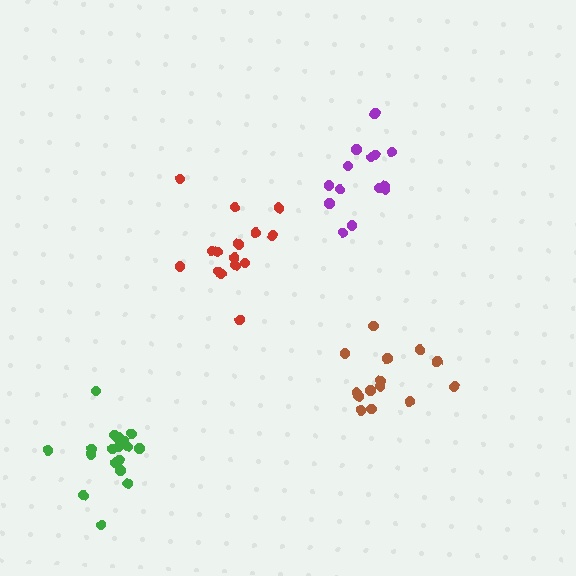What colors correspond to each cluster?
The clusters are colored: red, purple, brown, green.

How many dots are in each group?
Group 1: 15 dots, Group 2: 14 dots, Group 3: 14 dots, Group 4: 18 dots (61 total).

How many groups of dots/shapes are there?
There are 4 groups.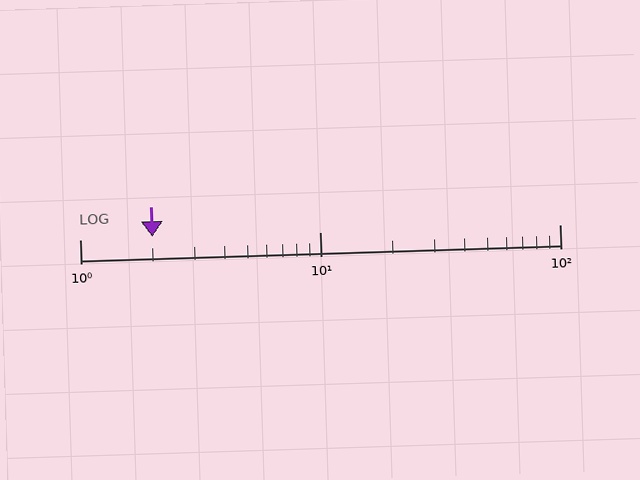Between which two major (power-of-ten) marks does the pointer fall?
The pointer is between 1 and 10.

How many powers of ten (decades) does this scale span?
The scale spans 2 decades, from 1 to 100.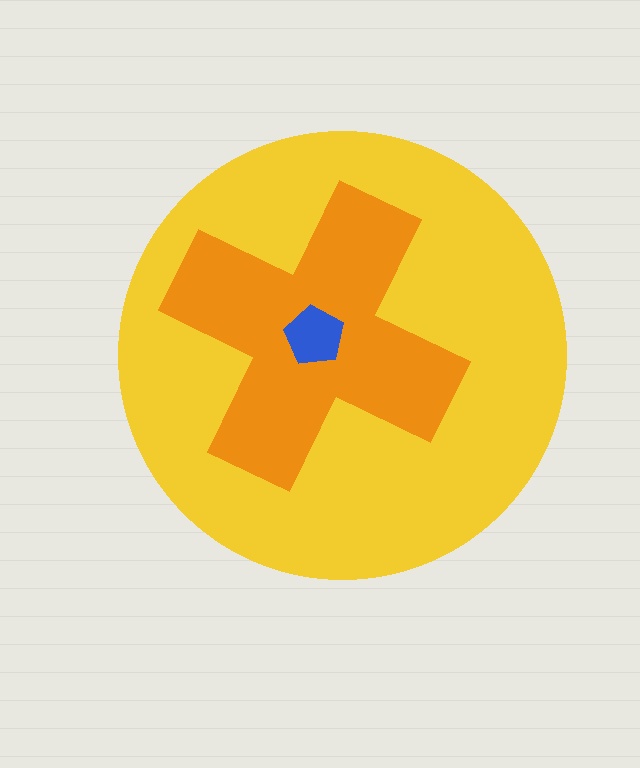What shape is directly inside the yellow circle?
The orange cross.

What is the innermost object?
The blue pentagon.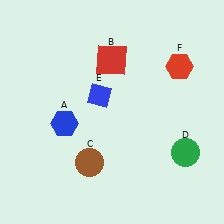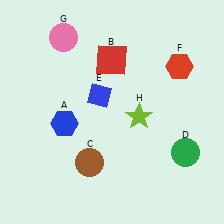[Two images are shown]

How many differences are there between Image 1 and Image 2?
There are 2 differences between the two images.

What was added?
A pink circle (G), a lime star (H) were added in Image 2.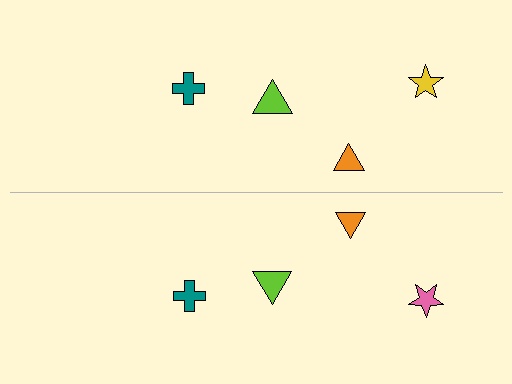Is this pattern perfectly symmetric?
No, the pattern is not perfectly symmetric. The pink star on the bottom side breaks the symmetry — its mirror counterpart is yellow.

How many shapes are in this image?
There are 8 shapes in this image.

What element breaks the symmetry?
The pink star on the bottom side breaks the symmetry — its mirror counterpart is yellow.